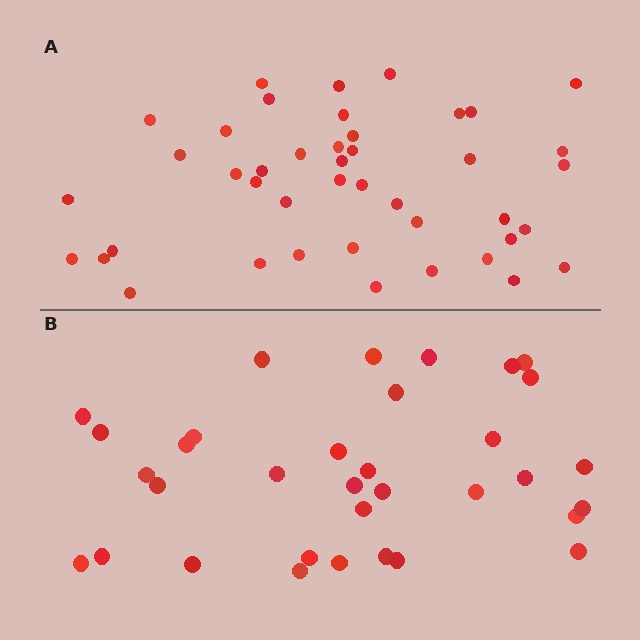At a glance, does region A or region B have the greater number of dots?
Region A (the top region) has more dots.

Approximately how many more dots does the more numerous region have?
Region A has roughly 8 or so more dots than region B.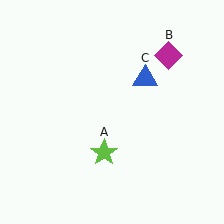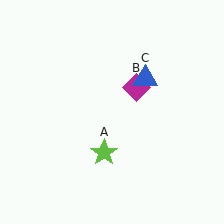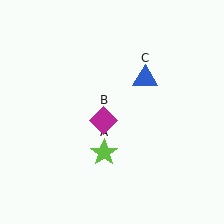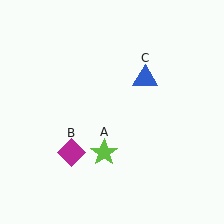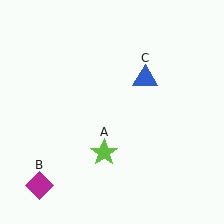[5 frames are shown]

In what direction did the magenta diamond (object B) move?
The magenta diamond (object B) moved down and to the left.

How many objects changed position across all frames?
1 object changed position: magenta diamond (object B).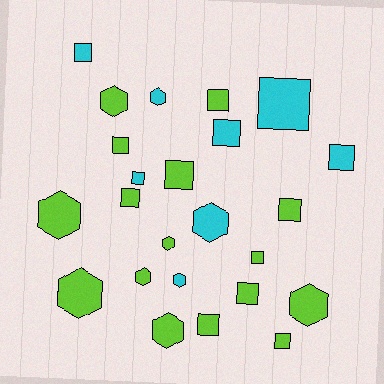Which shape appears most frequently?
Square, with 14 objects.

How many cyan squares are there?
There are 5 cyan squares.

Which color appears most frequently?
Lime, with 16 objects.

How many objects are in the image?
There are 24 objects.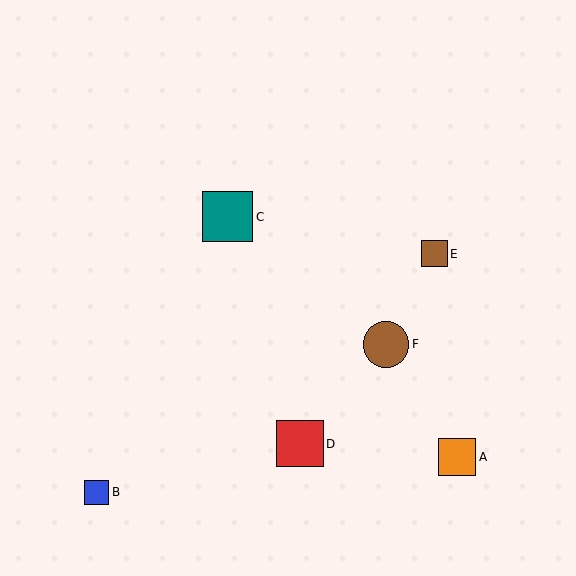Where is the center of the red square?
The center of the red square is at (300, 444).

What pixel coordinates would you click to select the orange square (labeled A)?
Click at (457, 457) to select the orange square A.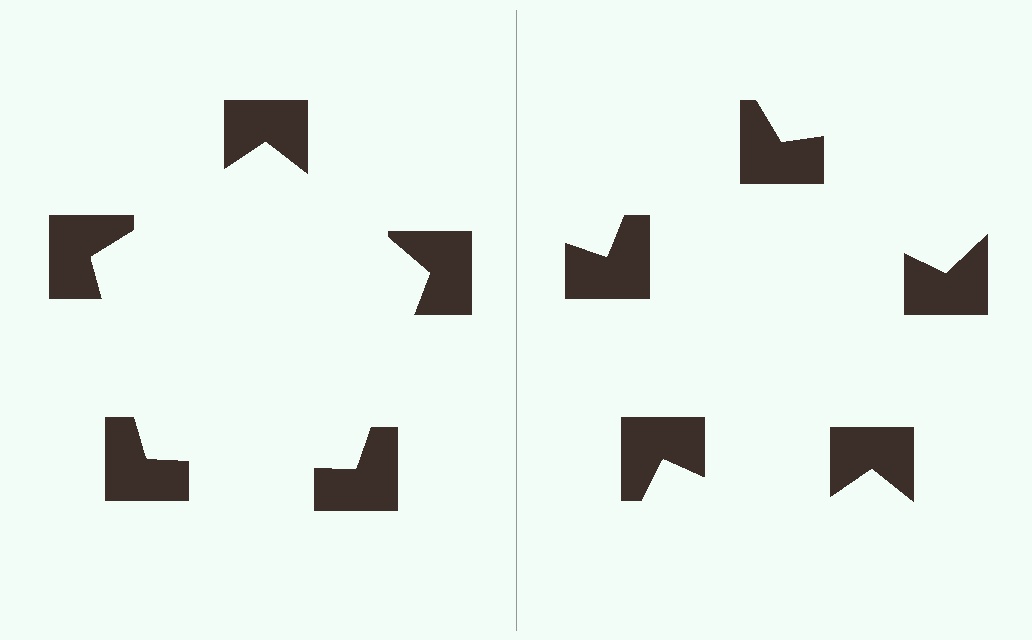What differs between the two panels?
The notched squares are positioned identically on both sides; only the wedge orientations differ. On the left they align to a pentagon; on the right they are misaligned.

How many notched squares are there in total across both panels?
10 — 5 on each side.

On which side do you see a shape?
An illusory pentagon appears on the left side. On the right side the wedge cuts are rotated, so no coherent shape forms.